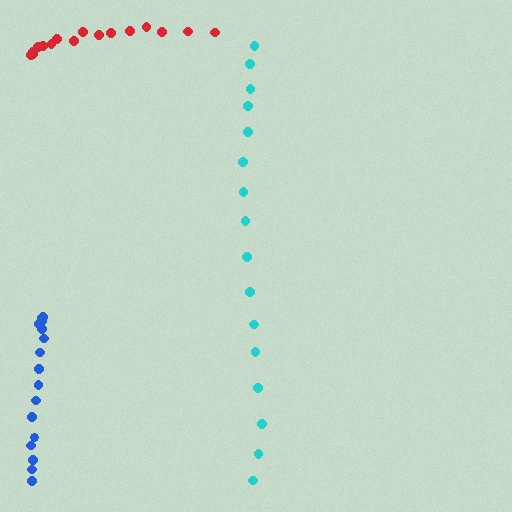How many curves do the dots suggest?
There are 3 distinct paths.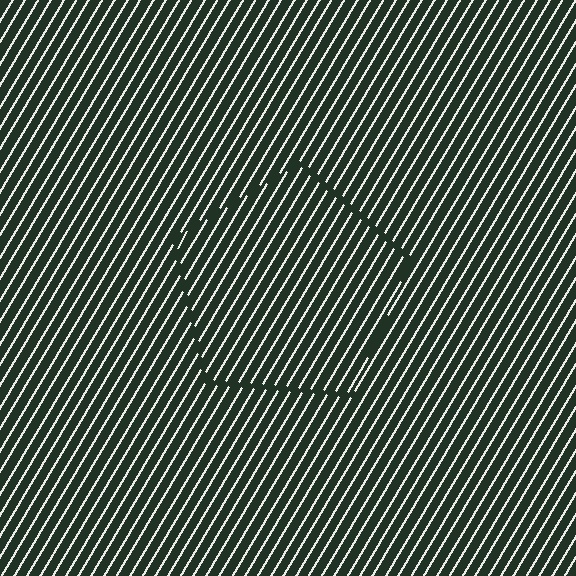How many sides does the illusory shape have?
5 sides — the line-ends trace a pentagon.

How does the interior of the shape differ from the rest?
The interior of the shape contains the same grating, shifted by half a period — the contour is defined by the phase discontinuity where line-ends from the inner and outer gratings abut.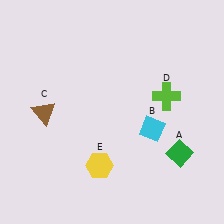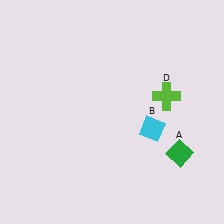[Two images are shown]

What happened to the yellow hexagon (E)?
The yellow hexagon (E) was removed in Image 2. It was in the bottom-left area of Image 1.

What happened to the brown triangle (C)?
The brown triangle (C) was removed in Image 2. It was in the bottom-left area of Image 1.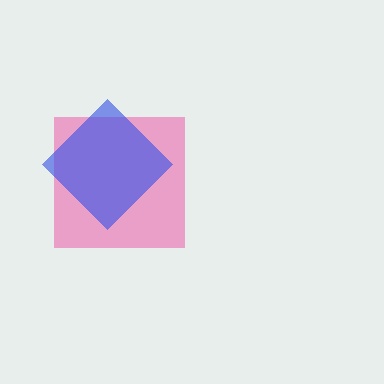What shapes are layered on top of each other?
The layered shapes are: a pink square, a blue diamond.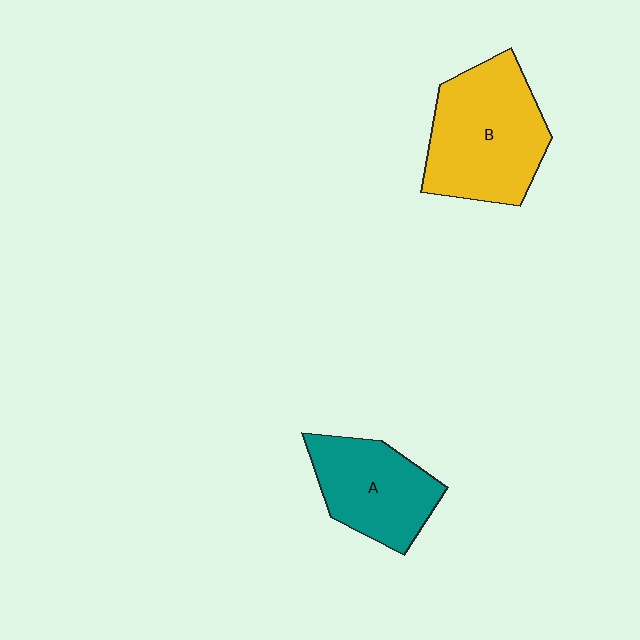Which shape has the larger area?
Shape B (yellow).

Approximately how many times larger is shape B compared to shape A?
Approximately 1.4 times.